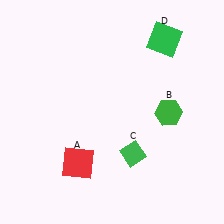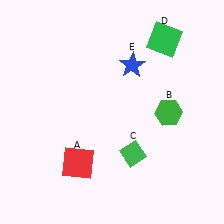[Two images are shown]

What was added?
A blue star (E) was added in Image 2.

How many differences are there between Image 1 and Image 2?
There is 1 difference between the two images.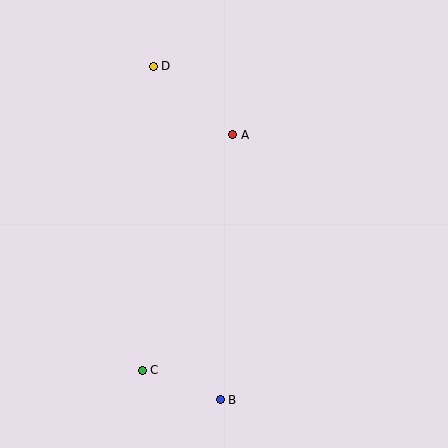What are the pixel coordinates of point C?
Point C is at (142, 370).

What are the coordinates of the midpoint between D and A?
The midpoint between D and A is at (193, 100).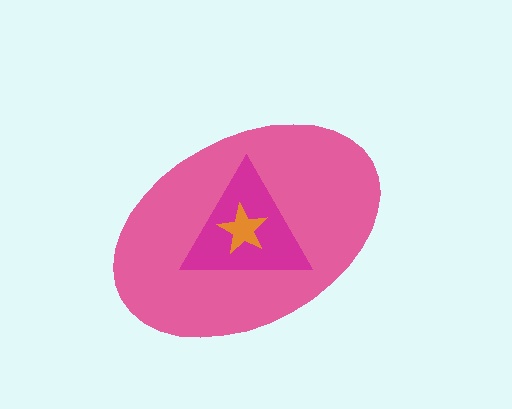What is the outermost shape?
The pink ellipse.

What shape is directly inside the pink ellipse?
The magenta triangle.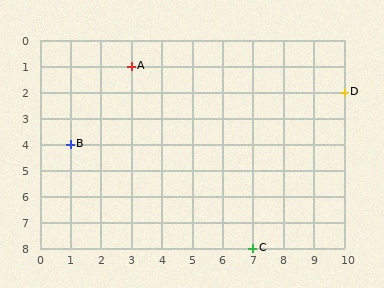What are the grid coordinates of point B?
Point B is at grid coordinates (1, 4).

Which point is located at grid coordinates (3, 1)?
Point A is at (3, 1).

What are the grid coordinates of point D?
Point D is at grid coordinates (10, 2).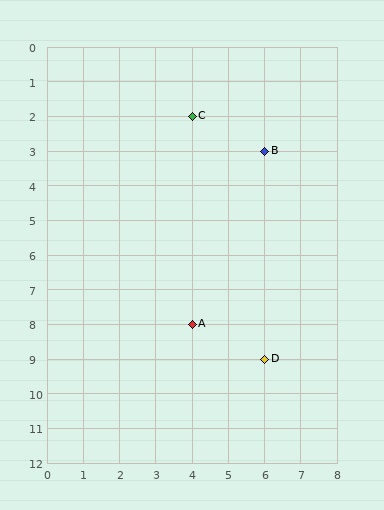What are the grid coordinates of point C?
Point C is at grid coordinates (4, 2).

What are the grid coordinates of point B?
Point B is at grid coordinates (6, 3).